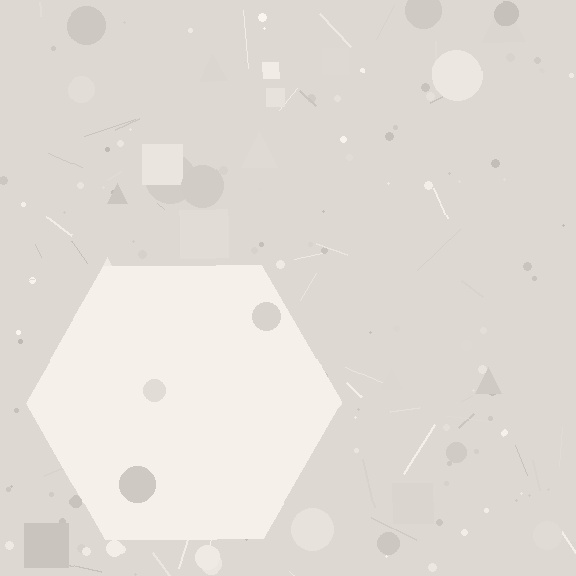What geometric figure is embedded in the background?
A hexagon is embedded in the background.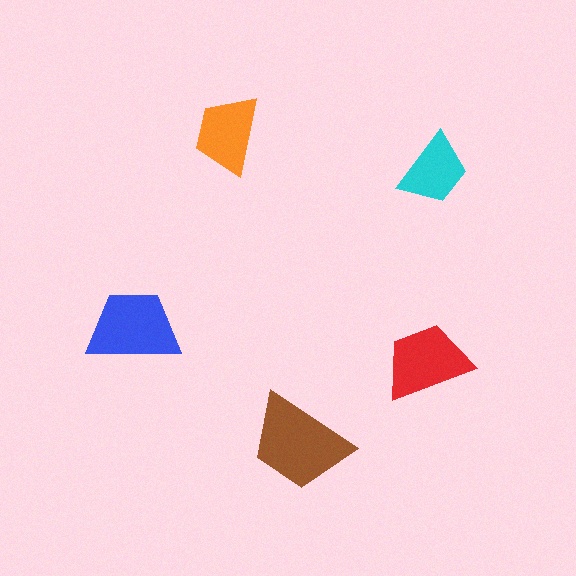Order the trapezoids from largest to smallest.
the brown one, the blue one, the red one, the orange one, the cyan one.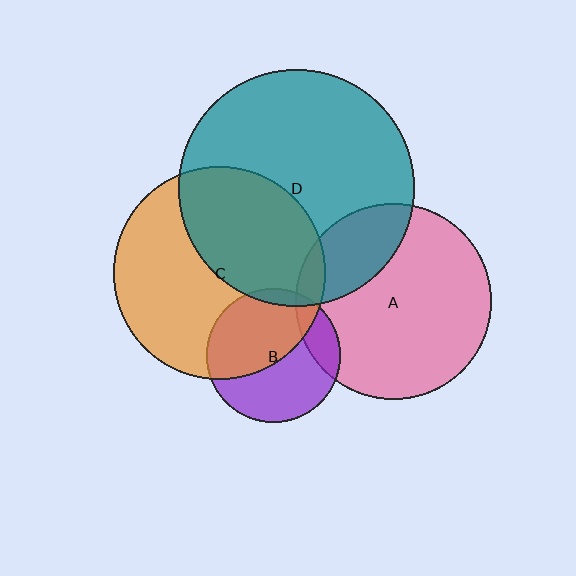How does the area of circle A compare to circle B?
Approximately 2.1 times.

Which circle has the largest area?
Circle D (teal).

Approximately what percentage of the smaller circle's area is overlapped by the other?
Approximately 25%.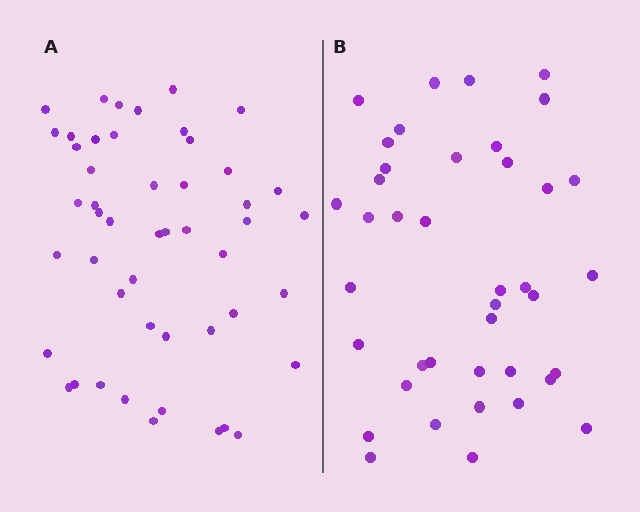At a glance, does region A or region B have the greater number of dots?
Region A (the left region) has more dots.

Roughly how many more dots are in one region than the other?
Region A has roughly 8 or so more dots than region B.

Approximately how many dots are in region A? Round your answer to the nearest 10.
About 50 dots. (The exact count is 49, which rounds to 50.)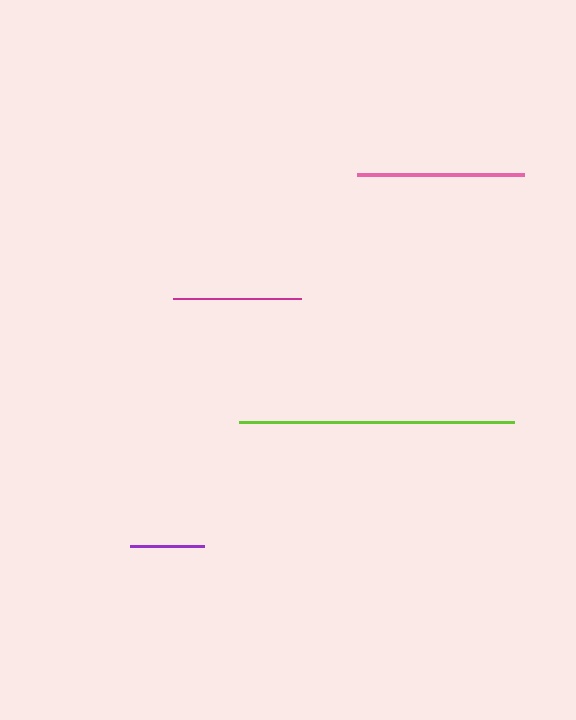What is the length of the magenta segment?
The magenta segment is approximately 128 pixels long.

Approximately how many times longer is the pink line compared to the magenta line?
The pink line is approximately 1.3 times the length of the magenta line.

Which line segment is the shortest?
The purple line is the shortest at approximately 74 pixels.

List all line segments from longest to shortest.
From longest to shortest: lime, pink, magenta, purple.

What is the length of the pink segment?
The pink segment is approximately 167 pixels long.